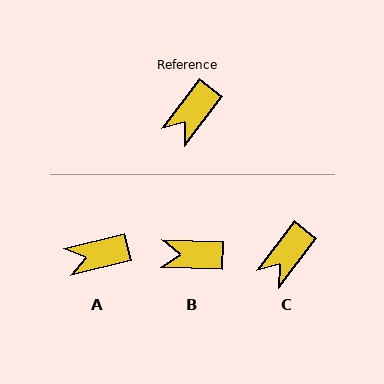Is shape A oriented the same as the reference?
No, it is off by about 39 degrees.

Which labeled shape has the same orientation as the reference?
C.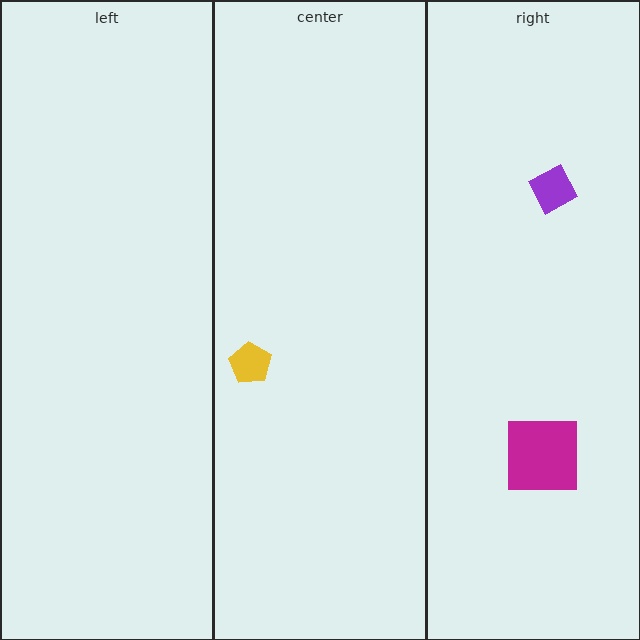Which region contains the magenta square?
The right region.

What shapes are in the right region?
The purple diamond, the magenta square.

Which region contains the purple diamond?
The right region.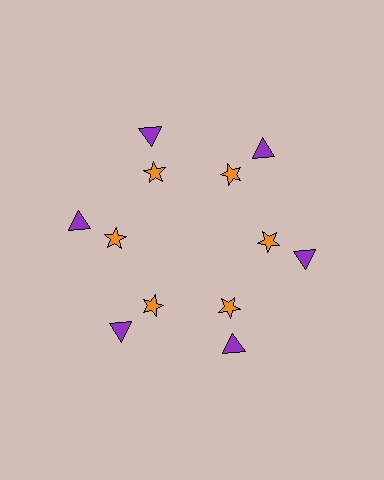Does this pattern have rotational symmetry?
Yes, this pattern has 6-fold rotational symmetry. It looks the same after rotating 60 degrees around the center.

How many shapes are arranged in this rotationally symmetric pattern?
There are 12 shapes, arranged in 6 groups of 2.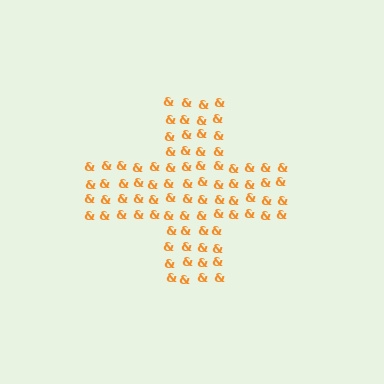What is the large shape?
The large shape is a cross.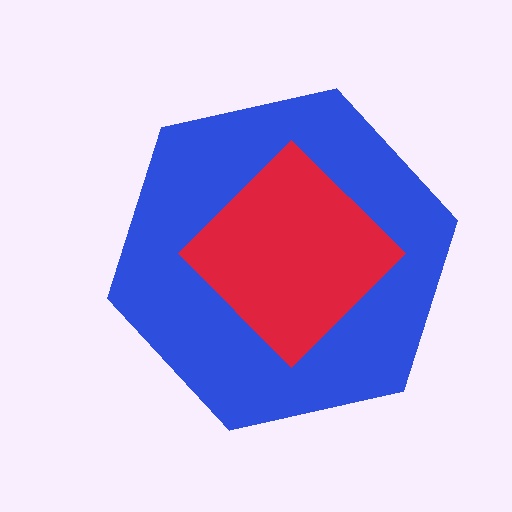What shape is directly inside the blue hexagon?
The red diamond.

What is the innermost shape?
The red diamond.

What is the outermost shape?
The blue hexagon.